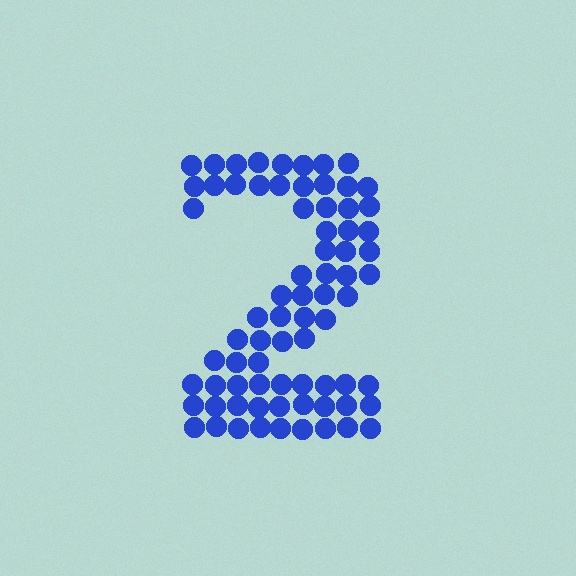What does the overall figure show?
The overall figure shows the digit 2.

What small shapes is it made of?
It is made of small circles.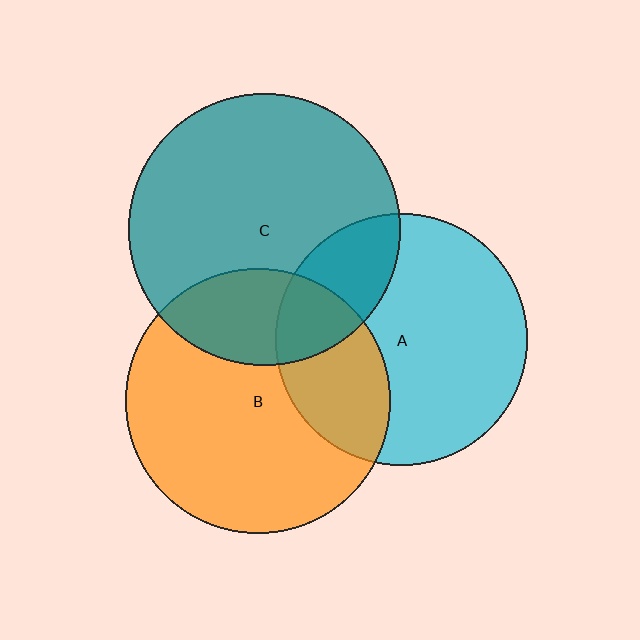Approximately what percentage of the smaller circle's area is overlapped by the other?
Approximately 30%.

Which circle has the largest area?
Circle C (teal).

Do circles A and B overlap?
Yes.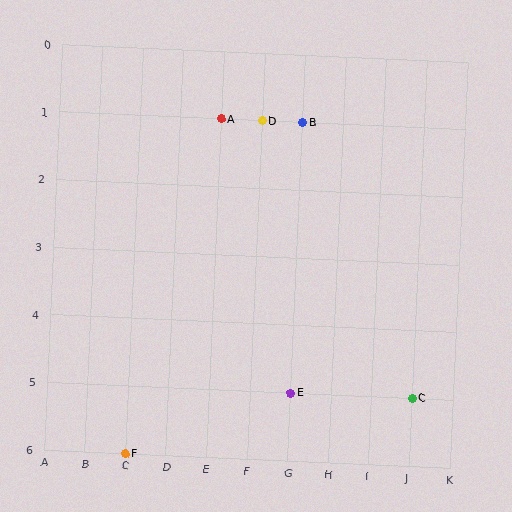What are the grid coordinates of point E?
Point E is at grid coordinates (G, 5).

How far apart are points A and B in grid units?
Points A and B are 2 columns apart.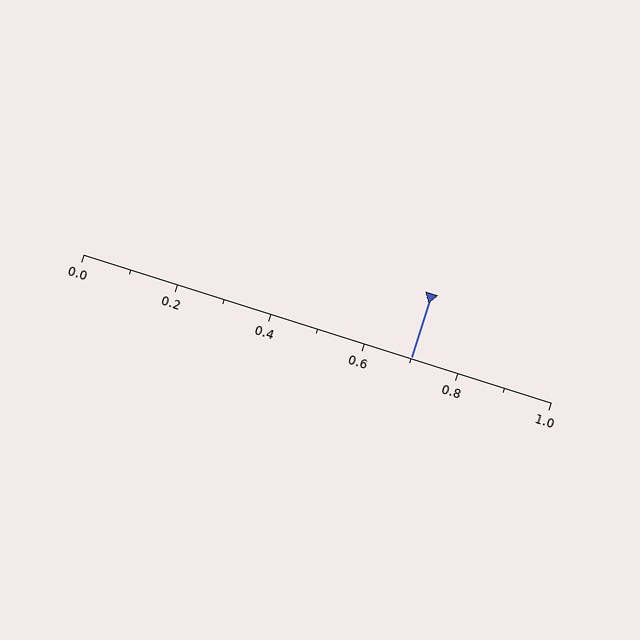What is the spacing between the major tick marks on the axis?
The major ticks are spaced 0.2 apart.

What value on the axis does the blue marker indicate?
The marker indicates approximately 0.7.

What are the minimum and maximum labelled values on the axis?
The axis runs from 0.0 to 1.0.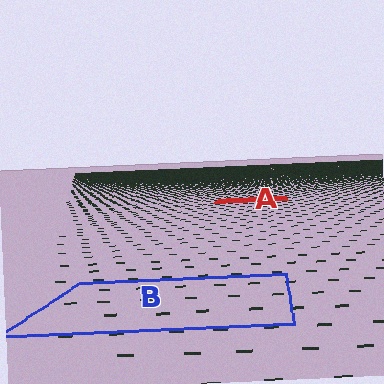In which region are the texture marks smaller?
The texture marks are smaller in region A, because it is farther away.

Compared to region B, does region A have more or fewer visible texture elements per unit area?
Region A has more texture elements per unit area — they are packed more densely because it is farther away.